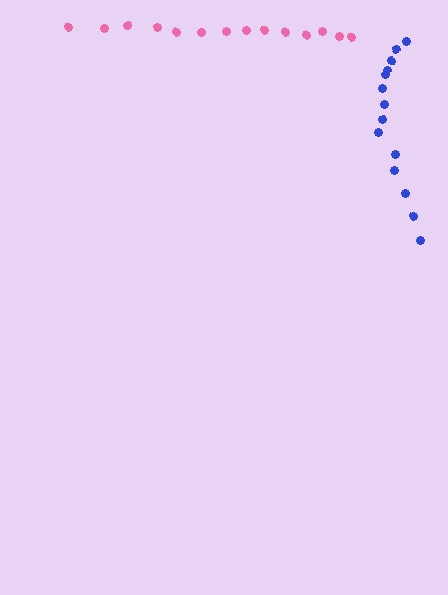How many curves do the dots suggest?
There are 2 distinct paths.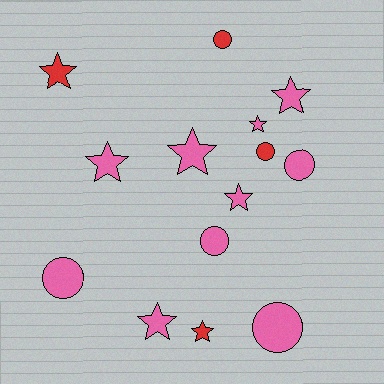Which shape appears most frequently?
Star, with 8 objects.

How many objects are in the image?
There are 14 objects.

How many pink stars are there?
There are 6 pink stars.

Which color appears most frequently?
Pink, with 10 objects.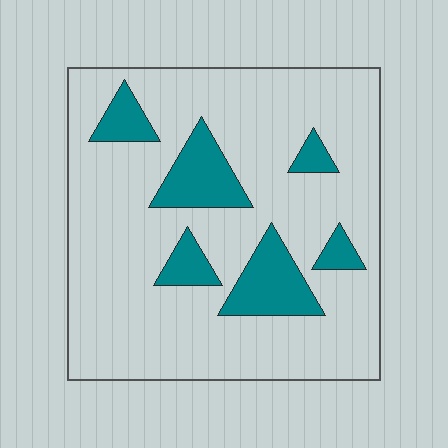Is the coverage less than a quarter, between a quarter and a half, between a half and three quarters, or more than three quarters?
Less than a quarter.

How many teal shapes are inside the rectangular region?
6.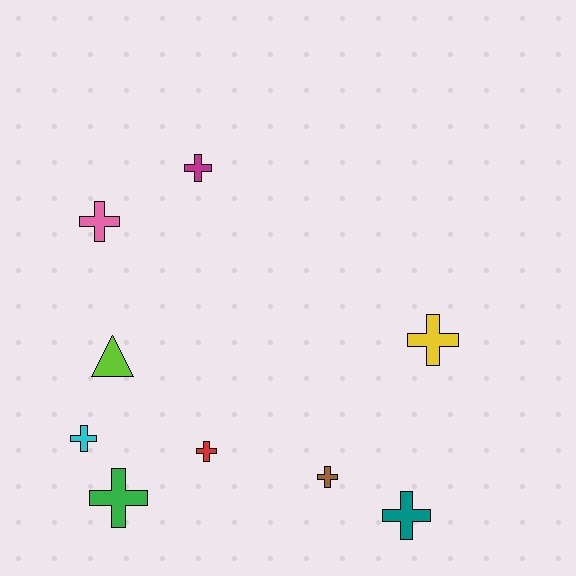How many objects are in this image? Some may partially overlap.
There are 9 objects.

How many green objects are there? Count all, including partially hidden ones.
There is 1 green object.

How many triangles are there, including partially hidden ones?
There is 1 triangle.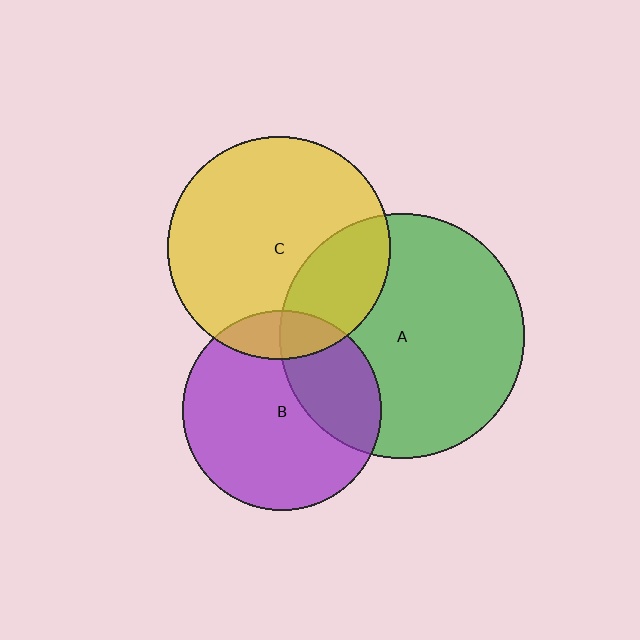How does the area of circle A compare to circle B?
Approximately 1.5 times.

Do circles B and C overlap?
Yes.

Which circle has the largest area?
Circle A (green).